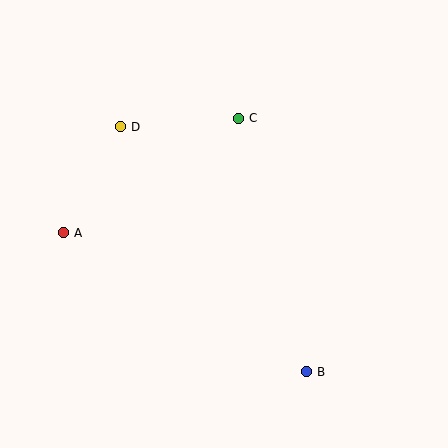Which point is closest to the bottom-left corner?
Point A is closest to the bottom-left corner.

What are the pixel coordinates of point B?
Point B is at (307, 372).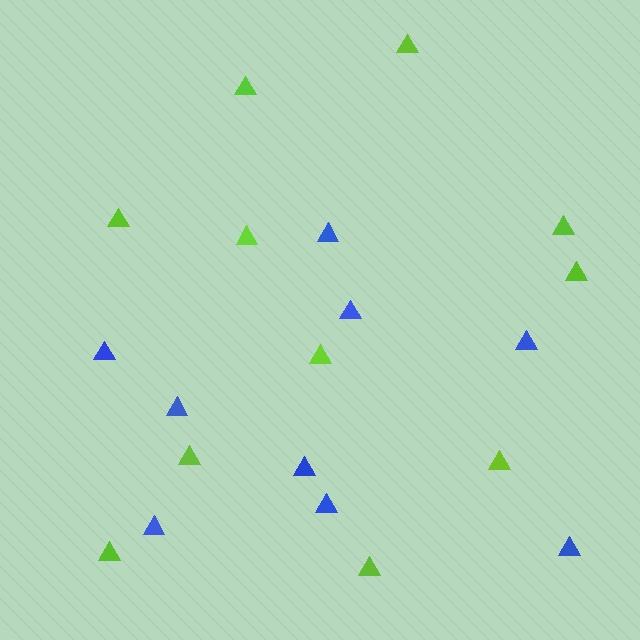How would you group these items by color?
There are 2 groups: one group of lime triangles (11) and one group of blue triangles (9).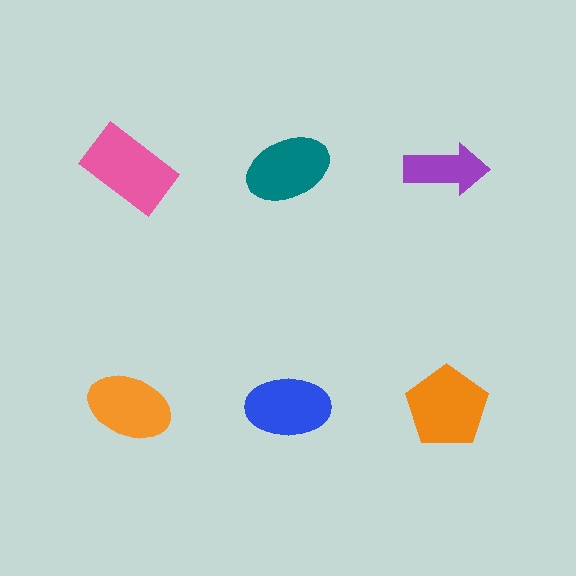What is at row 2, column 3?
An orange pentagon.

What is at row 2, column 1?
An orange ellipse.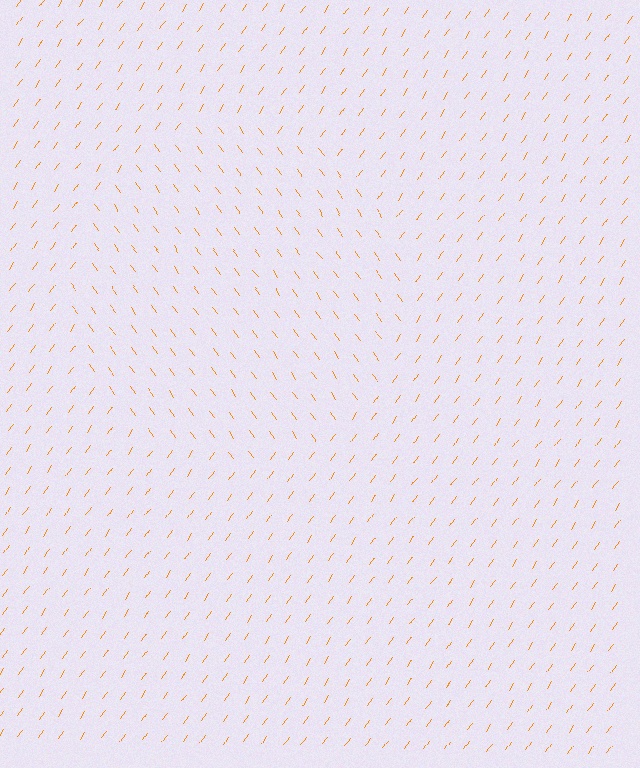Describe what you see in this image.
The image is filled with small orange line segments. A circle region in the image has lines oriented differently from the surrounding lines, creating a visible texture boundary.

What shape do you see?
I see a circle.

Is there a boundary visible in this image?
Yes, there is a texture boundary formed by a change in line orientation.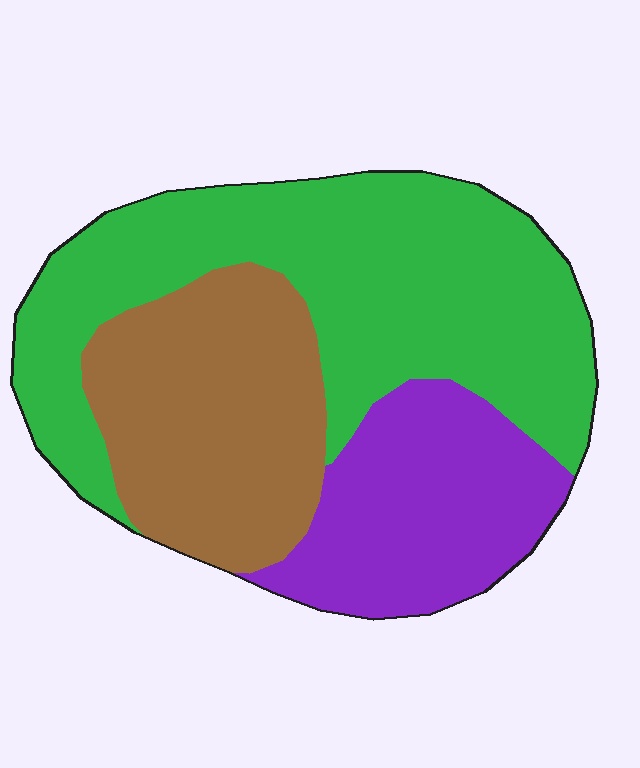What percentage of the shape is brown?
Brown takes up about one quarter (1/4) of the shape.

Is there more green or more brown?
Green.